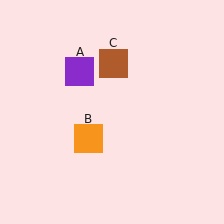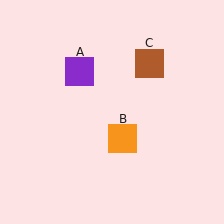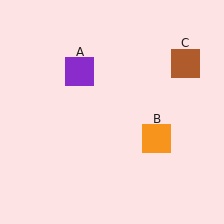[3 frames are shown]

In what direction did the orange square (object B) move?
The orange square (object B) moved right.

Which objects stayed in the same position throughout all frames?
Purple square (object A) remained stationary.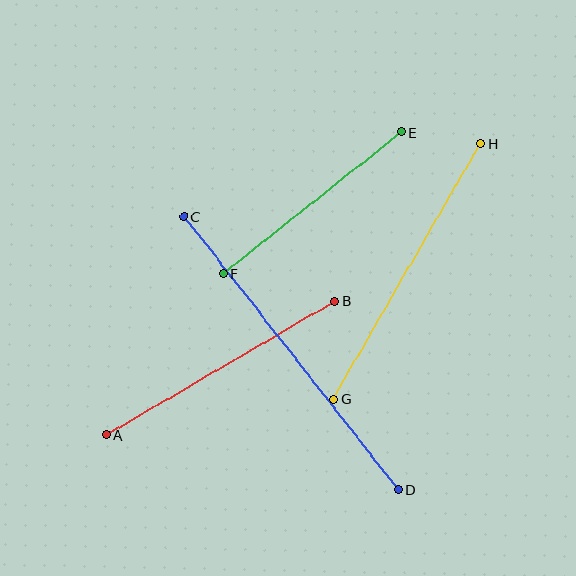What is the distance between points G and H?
The distance is approximately 295 pixels.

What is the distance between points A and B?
The distance is approximately 265 pixels.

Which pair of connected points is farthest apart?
Points C and D are farthest apart.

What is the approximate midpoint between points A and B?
The midpoint is at approximately (220, 368) pixels.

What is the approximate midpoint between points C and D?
The midpoint is at approximately (291, 353) pixels.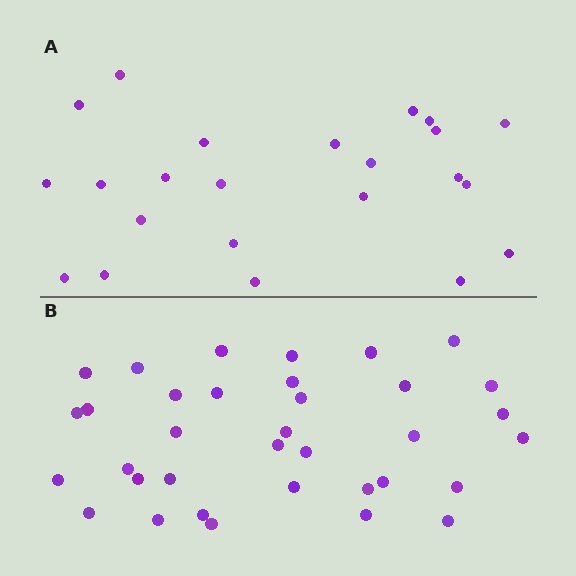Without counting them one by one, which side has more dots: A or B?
Region B (the bottom region) has more dots.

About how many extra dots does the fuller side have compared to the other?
Region B has roughly 12 or so more dots than region A.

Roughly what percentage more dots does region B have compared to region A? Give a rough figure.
About 50% more.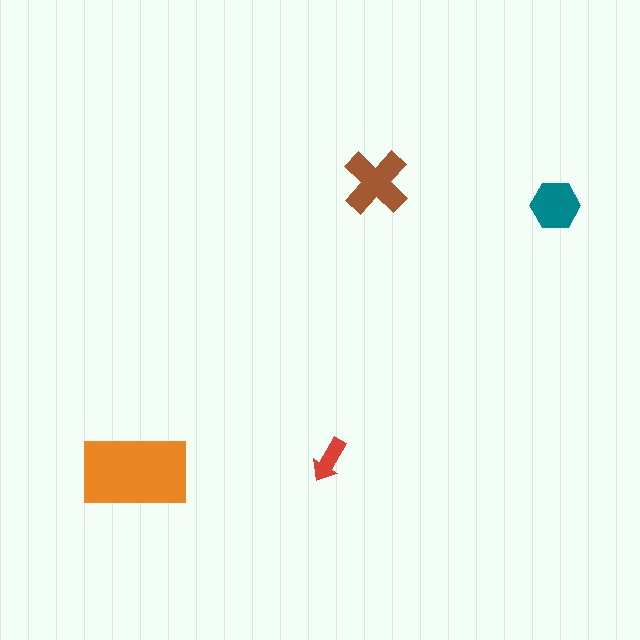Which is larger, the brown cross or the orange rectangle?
The orange rectangle.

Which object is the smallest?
The red arrow.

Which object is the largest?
The orange rectangle.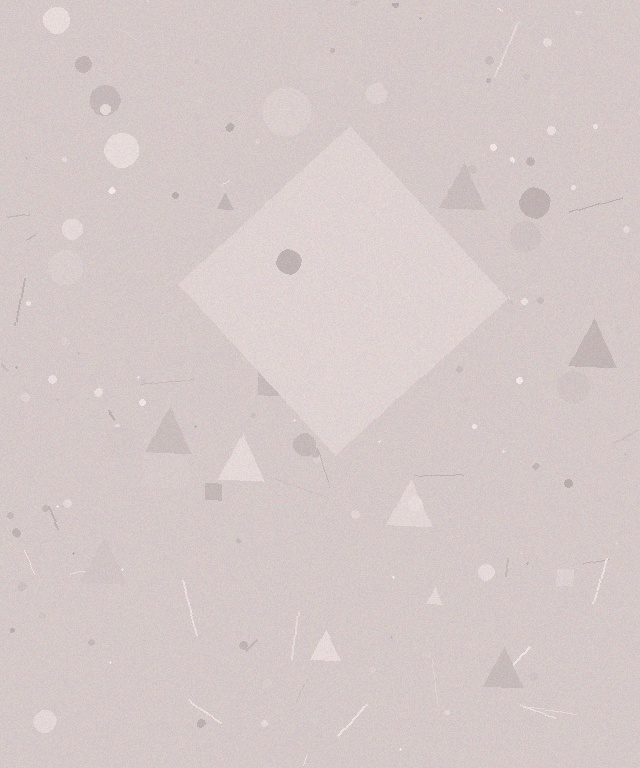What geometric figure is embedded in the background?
A diamond is embedded in the background.